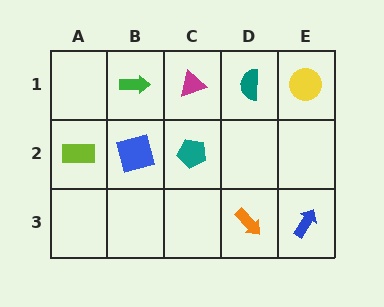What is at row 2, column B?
A blue square.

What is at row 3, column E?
A blue arrow.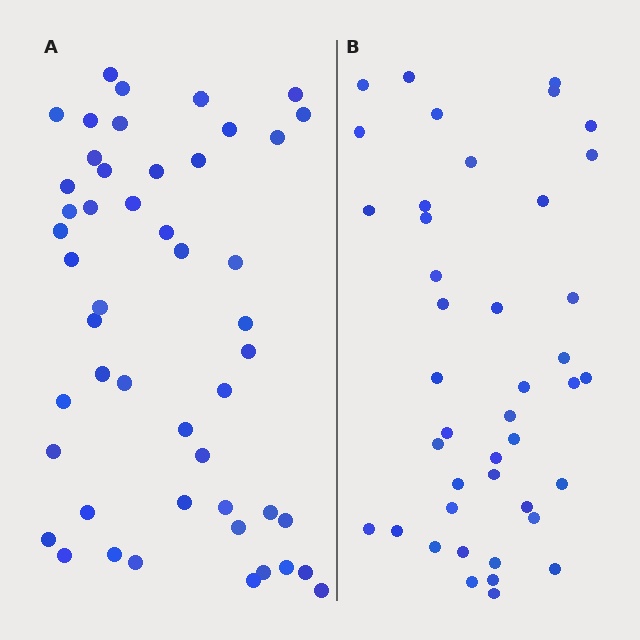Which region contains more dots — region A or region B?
Region A (the left region) has more dots.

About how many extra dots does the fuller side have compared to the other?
Region A has roughly 8 or so more dots than region B.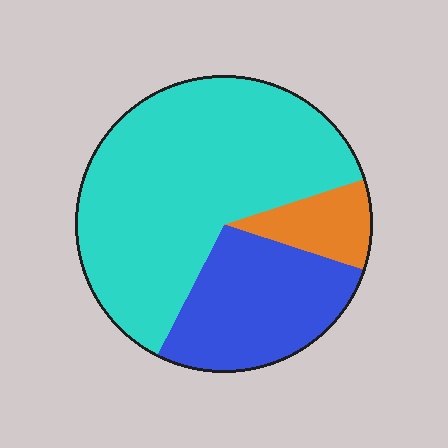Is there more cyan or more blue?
Cyan.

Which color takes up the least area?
Orange, at roughly 10%.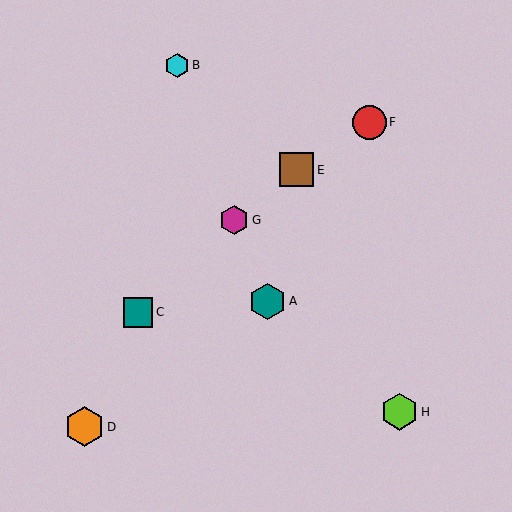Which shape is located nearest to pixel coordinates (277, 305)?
The teal hexagon (labeled A) at (267, 301) is nearest to that location.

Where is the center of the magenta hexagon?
The center of the magenta hexagon is at (234, 220).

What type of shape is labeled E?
Shape E is a brown square.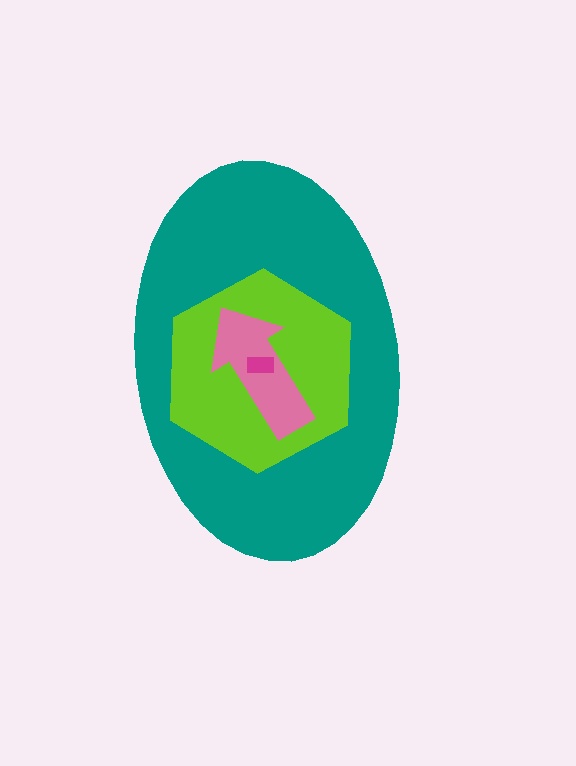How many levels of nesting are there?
4.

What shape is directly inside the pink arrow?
The magenta rectangle.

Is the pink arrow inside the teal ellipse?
Yes.